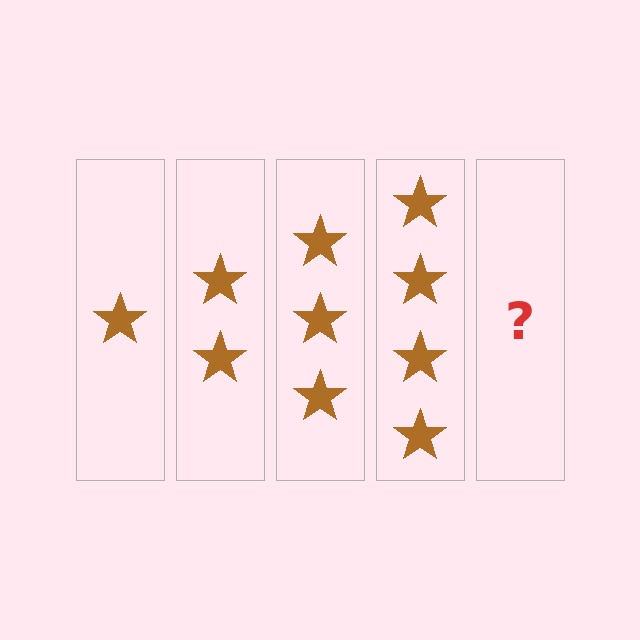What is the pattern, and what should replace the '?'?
The pattern is that each step adds one more star. The '?' should be 5 stars.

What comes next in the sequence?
The next element should be 5 stars.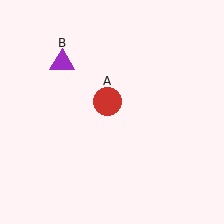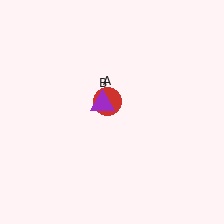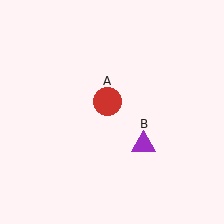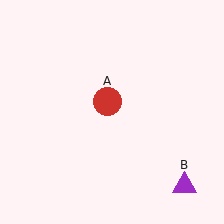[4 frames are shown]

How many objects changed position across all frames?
1 object changed position: purple triangle (object B).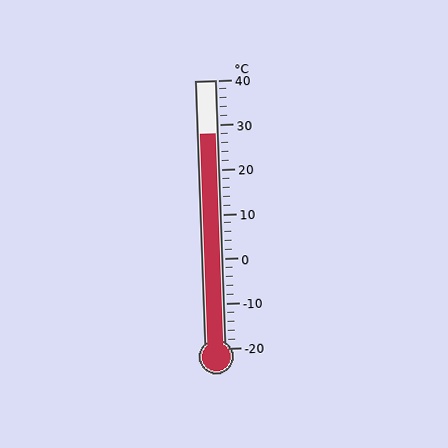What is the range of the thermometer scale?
The thermometer scale ranges from -20°C to 40°C.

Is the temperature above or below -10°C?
The temperature is above -10°C.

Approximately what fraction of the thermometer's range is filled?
The thermometer is filled to approximately 80% of its range.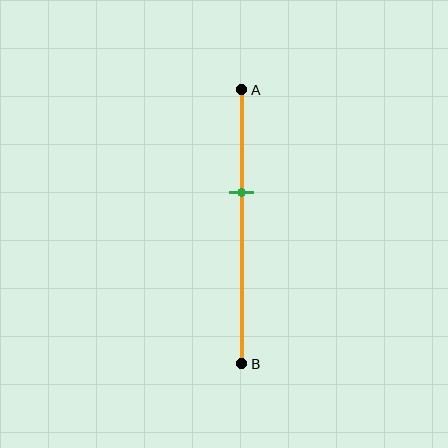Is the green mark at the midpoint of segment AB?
No, the mark is at about 35% from A, not at the 50% midpoint.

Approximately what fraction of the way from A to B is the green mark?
The green mark is approximately 35% of the way from A to B.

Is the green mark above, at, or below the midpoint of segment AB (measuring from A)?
The green mark is above the midpoint of segment AB.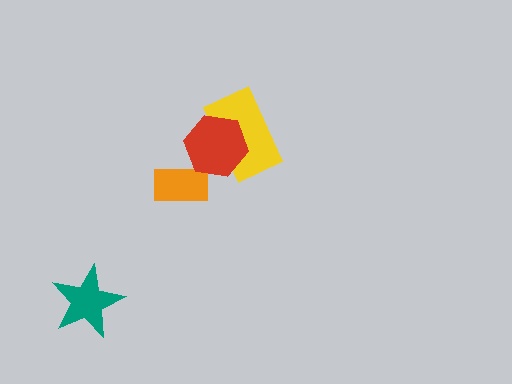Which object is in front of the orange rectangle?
The red hexagon is in front of the orange rectangle.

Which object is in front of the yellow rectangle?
The red hexagon is in front of the yellow rectangle.